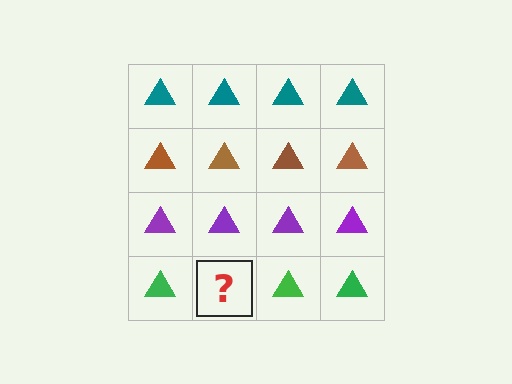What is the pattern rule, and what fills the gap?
The rule is that each row has a consistent color. The gap should be filled with a green triangle.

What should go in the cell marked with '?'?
The missing cell should contain a green triangle.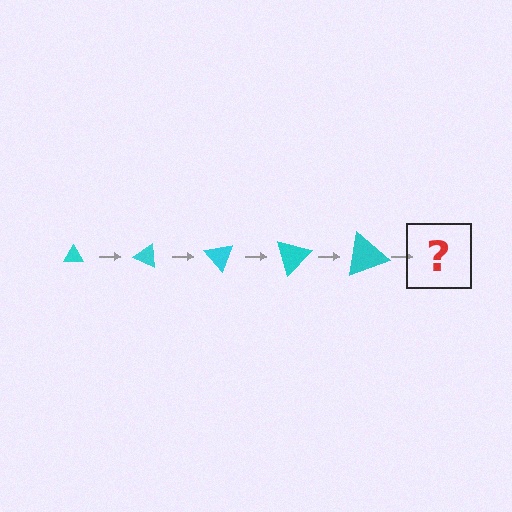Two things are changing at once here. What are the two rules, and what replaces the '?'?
The two rules are that the triangle grows larger each step and it rotates 25 degrees each step. The '?' should be a triangle, larger than the previous one and rotated 125 degrees from the start.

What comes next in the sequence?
The next element should be a triangle, larger than the previous one and rotated 125 degrees from the start.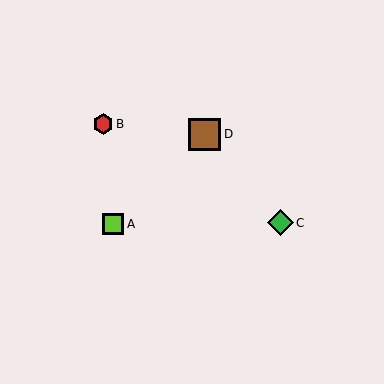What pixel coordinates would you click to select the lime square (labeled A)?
Click at (113, 224) to select the lime square A.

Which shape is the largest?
The brown square (labeled D) is the largest.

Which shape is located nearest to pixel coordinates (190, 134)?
The brown square (labeled D) at (205, 134) is nearest to that location.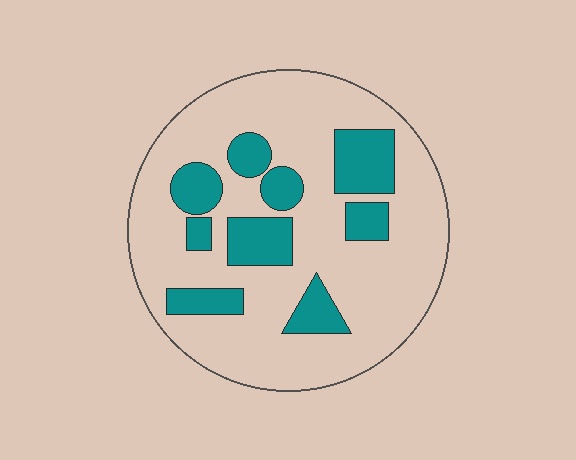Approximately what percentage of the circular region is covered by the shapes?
Approximately 25%.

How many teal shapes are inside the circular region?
9.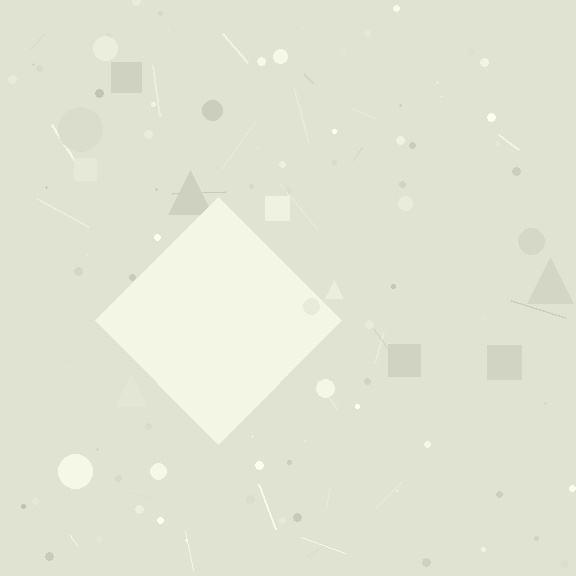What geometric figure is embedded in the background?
A diamond is embedded in the background.